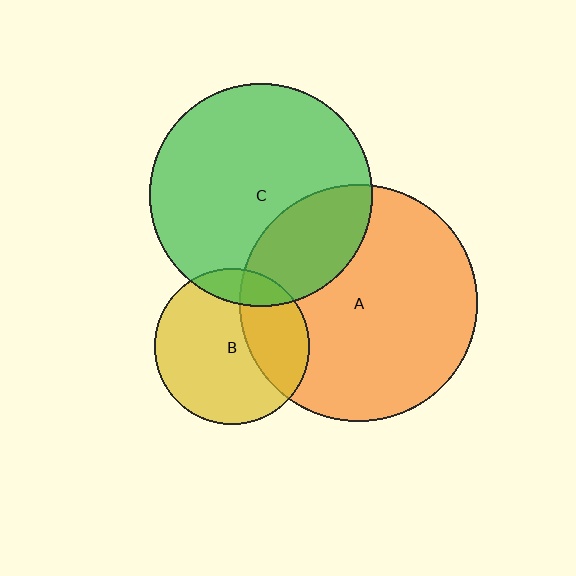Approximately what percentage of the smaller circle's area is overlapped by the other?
Approximately 30%.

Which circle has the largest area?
Circle A (orange).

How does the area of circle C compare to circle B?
Approximately 2.1 times.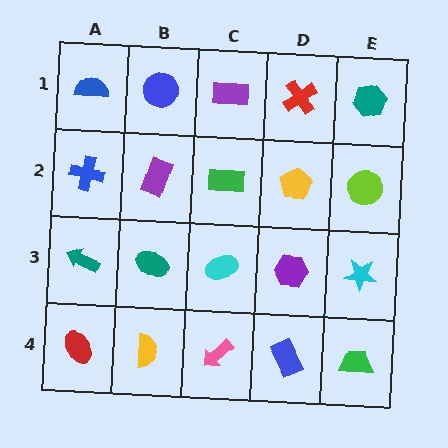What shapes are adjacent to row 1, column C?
A green rectangle (row 2, column C), a blue circle (row 1, column B), a red cross (row 1, column D).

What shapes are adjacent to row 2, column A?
A blue semicircle (row 1, column A), a teal arrow (row 3, column A), a purple rectangle (row 2, column B).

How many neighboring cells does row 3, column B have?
4.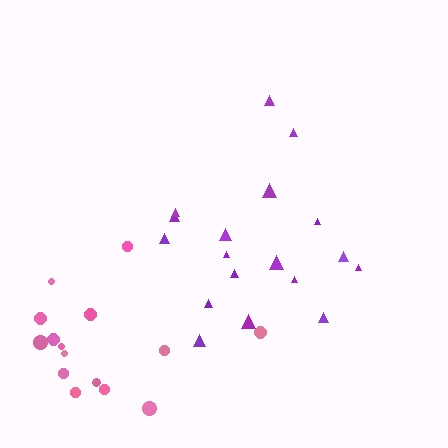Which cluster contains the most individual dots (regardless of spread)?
Purple (19).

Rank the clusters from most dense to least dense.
pink, purple.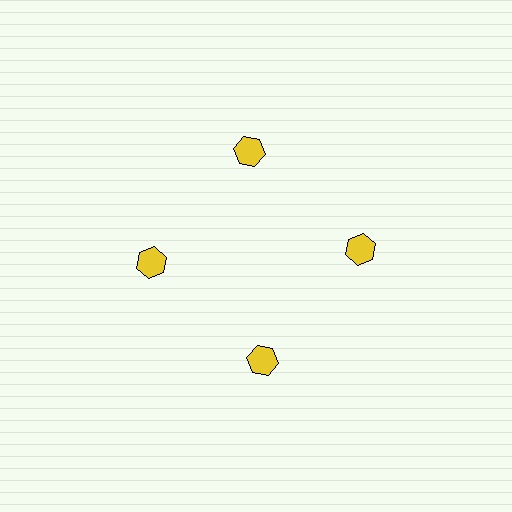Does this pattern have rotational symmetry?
Yes, this pattern has 4-fold rotational symmetry. It looks the same after rotating 90 degrees around the center.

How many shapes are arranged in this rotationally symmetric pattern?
There are 4 shapes, arranged in 4 groups of 1.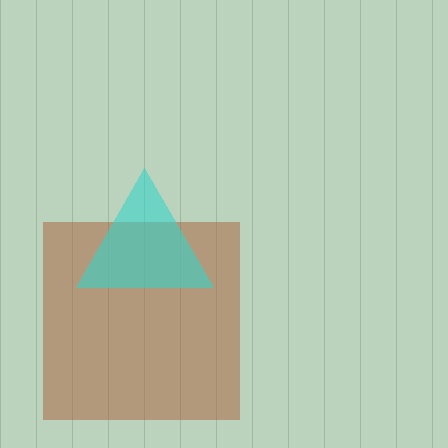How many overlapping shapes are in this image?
There are 2 overlapping shapes in the image.